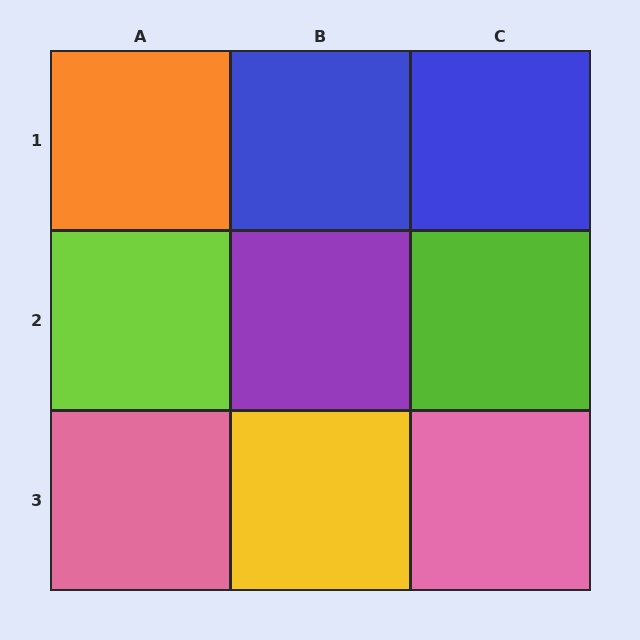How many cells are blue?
2 cells are blue.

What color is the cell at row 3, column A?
Pink.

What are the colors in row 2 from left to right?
Lime, purple, lime.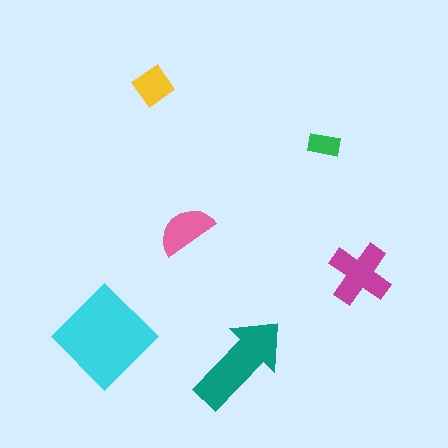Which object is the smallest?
The green rectangle.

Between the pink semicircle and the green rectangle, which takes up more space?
The pink semicircle.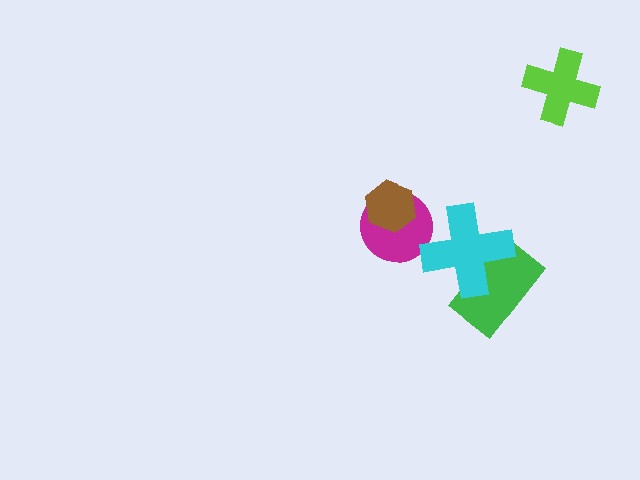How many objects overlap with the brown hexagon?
1 object overlaps with the brown hexagon.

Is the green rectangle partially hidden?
Yes, it is partially covered by another shape.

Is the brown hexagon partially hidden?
No, no other shape covers it.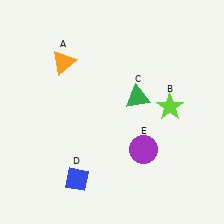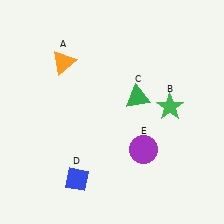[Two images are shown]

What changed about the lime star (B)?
In Image 1, B is lime. In Image 2, it changed to green.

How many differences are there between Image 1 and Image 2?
There is 1 difference between the two images.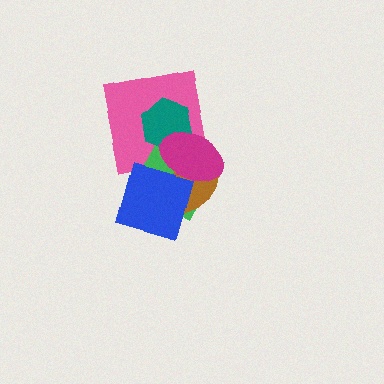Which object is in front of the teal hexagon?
The magenta ellipse is in front of the teal hexagon.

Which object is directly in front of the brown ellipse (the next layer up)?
The magenta ellipse is directly in front of the brown ellipse.